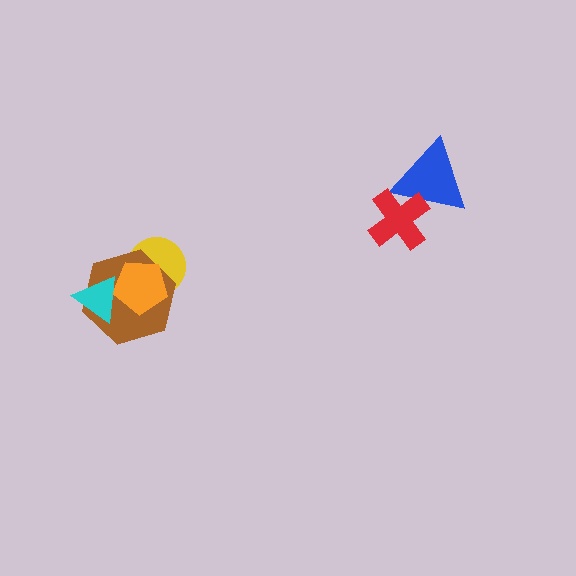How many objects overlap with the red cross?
1 object overlaps with the red cross.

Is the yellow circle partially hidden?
Yes, it is partially covered by another shape.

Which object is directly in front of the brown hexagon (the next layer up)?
The orange pentagon is directly in front of the brown hexagon.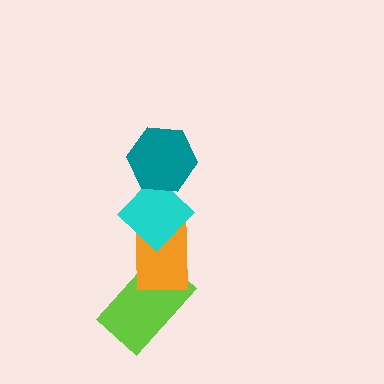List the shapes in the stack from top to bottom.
From top to bottom: the teal hexagon, the cyan diamond, the orange rectangle, the lime rectangle.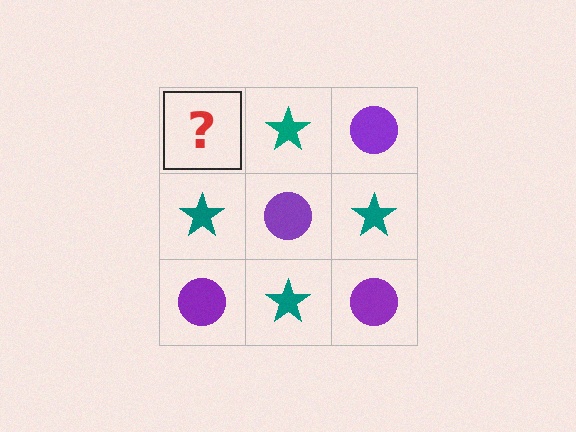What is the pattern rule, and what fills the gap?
The rule is that it alternates purple circle and teal star in a checkerboard pattern. The gap should be filled with a purple circle.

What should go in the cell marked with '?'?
The missing cell should contain a purple circle.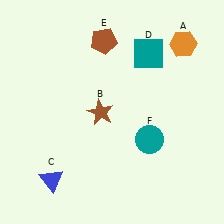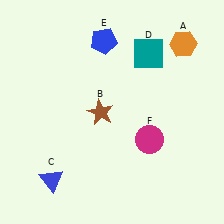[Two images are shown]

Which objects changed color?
E changed from brown to blue. F changed from teal to magenta.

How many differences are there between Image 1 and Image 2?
There are 2 differences between the two images.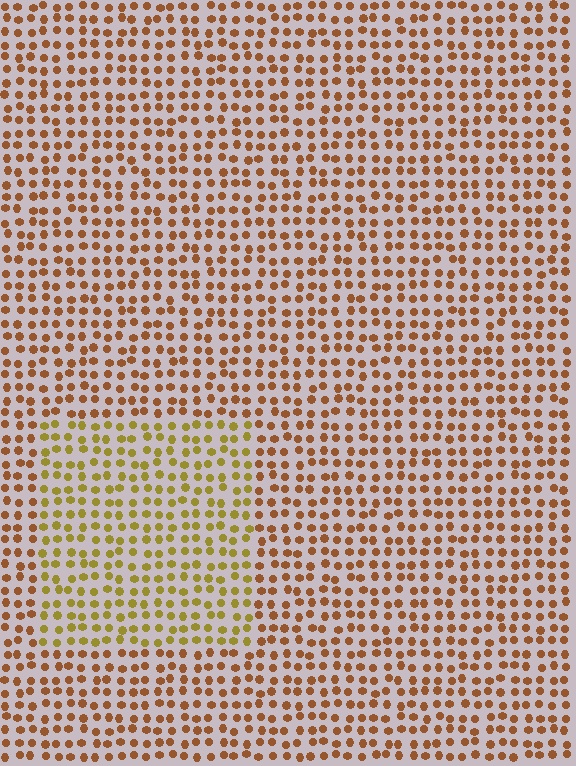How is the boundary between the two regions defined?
The boundary is defined purely by a slight shift in hue (about 32 degrees). Spacing, size, and orientation are identical on both sides.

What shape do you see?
I see a rectangle.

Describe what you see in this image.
The image is filled with small brown elements in a uniform arrangement. A rectangle-shaped region is visible where the elements are tinted to a slightly different hue, forming a subtle color boundary.